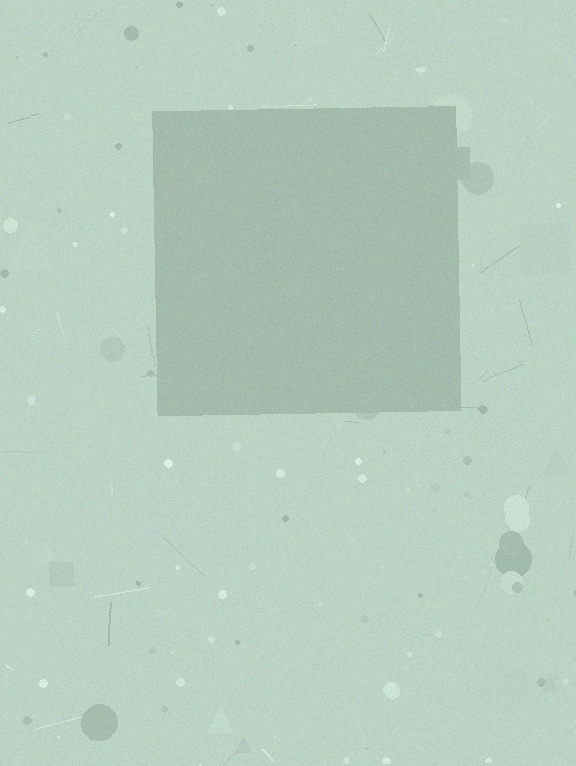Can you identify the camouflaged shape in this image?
The camouflaged shape is a square.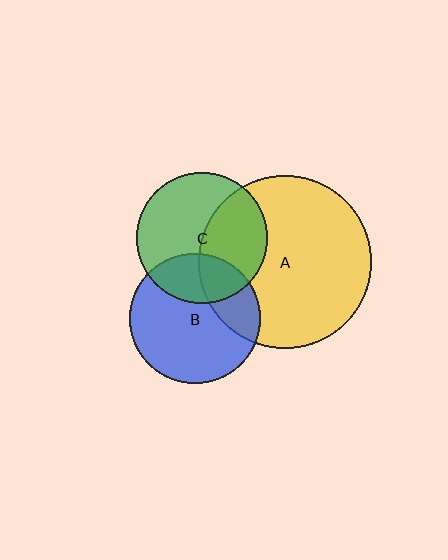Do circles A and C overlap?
Yes.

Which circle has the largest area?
Circle A (yellow).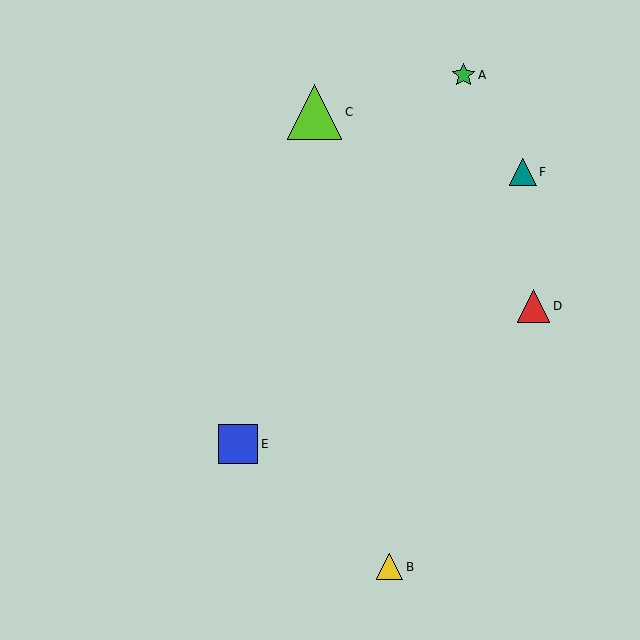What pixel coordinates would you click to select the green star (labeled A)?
Click at (464, 75) to select the green star A.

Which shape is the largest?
The lime triangle (labeled C) is the largest.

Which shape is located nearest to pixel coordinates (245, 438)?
The blue square (labeled E) at (238, 444) is nearest to that location.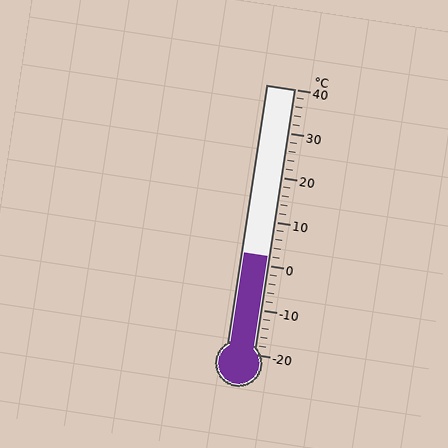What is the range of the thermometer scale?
The thermometer scale ranges from -20°C to 40°C.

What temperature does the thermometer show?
The thermometer shows approximately 2°C.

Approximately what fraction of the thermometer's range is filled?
The thermometer is filled to approximately 35% of its range.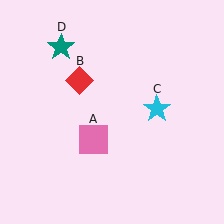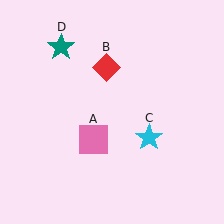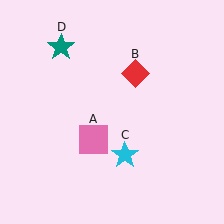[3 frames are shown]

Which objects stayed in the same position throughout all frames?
Pink square (object A) and teal star (object D) remained stationary.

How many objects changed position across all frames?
2 objects changed position: red diamond (object B), cyan star (object C).